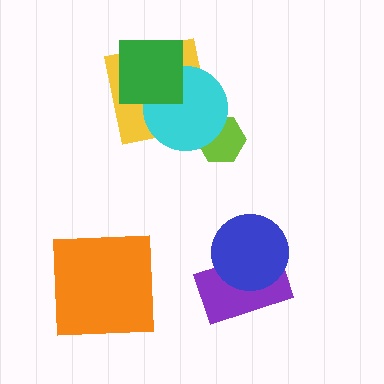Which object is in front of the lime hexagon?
The cyan circle is in front of the lime hexagon.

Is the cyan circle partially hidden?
Yes, it is partially covered by another shape.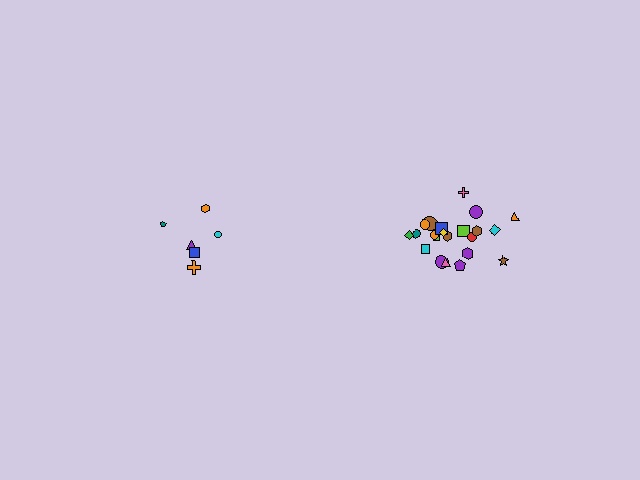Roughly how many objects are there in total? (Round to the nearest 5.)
Roughly 30 objects in total.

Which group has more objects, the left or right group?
The right group.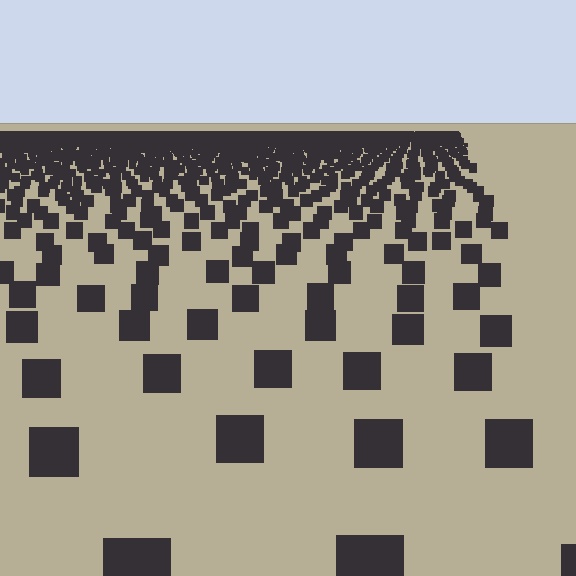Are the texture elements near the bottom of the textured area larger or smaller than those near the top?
Larger. Near the bottom, elements are closer to the viewer and appear at a bigger on-screen size.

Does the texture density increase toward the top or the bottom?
Density increases toward the top.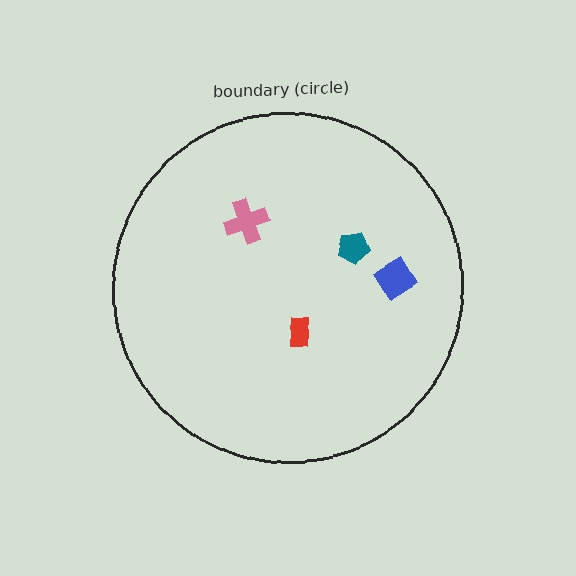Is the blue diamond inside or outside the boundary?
Inside.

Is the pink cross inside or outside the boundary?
Inside.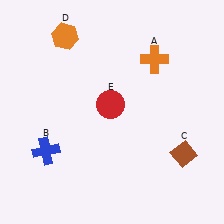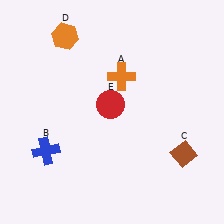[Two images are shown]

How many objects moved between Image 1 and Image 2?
1 object moved between the two images.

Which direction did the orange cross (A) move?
The orange cross (A) moved left.